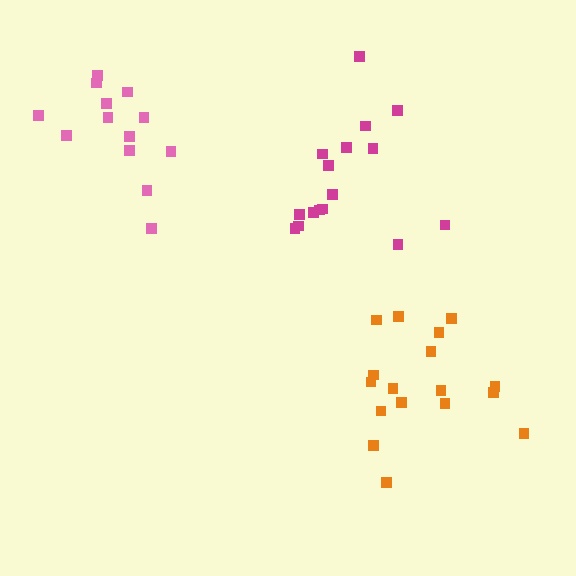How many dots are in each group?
Group 1: 16 dots, Group 2: 13 dots, Group 3: 17 dots (46 total).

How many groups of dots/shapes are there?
There are 3 groups.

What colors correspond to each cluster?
The clusters are colored: magenta, pink, orange.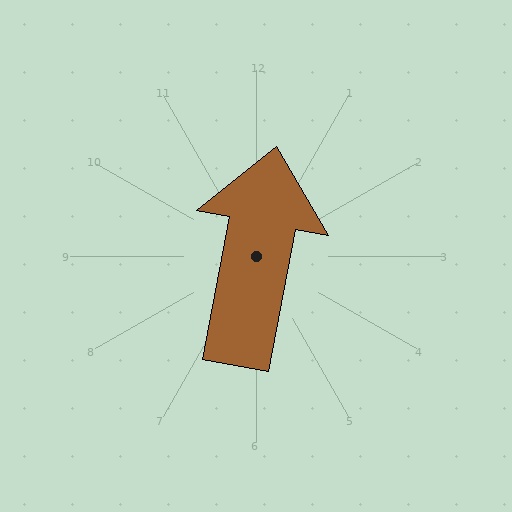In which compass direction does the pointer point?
North.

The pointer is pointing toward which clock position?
Roughly 12 o'clock.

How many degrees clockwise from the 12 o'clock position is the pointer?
Approximately 11 degrees.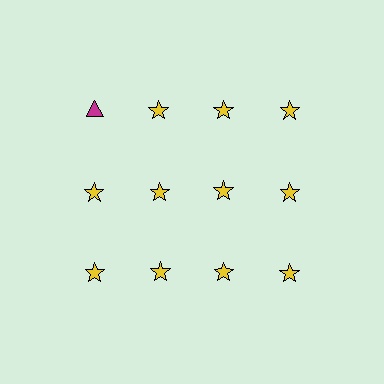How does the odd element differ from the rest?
It differs in both color (magenta instead of yellow) and shape (triangle instead of star).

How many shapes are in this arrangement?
There are 12 shapes arranged in a grid pattern.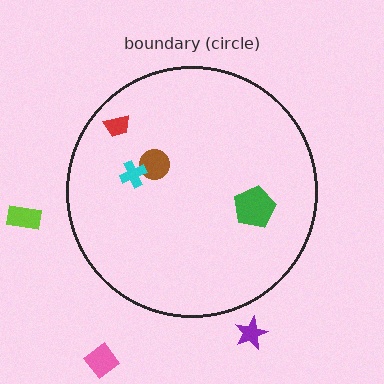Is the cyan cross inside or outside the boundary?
Inside.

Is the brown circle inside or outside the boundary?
Inside.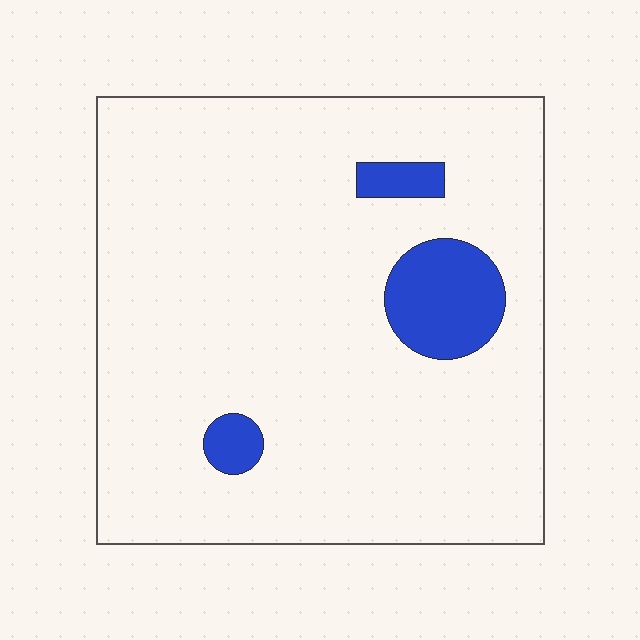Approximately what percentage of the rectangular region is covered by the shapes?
Approximately 10%.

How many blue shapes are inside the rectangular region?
3.